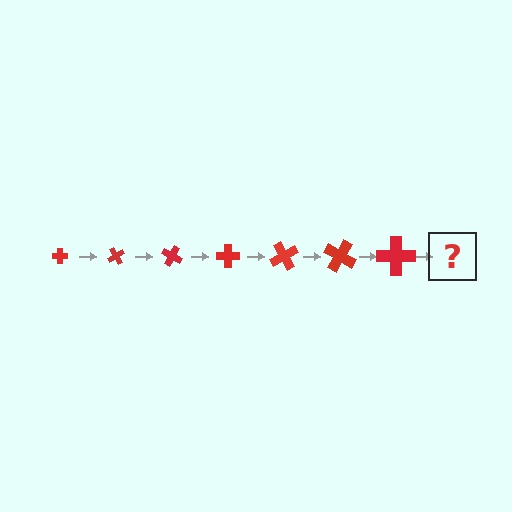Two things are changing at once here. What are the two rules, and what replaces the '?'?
The two rules are that the cross grows larger each step and it rotates 60 degrees each step. The '?' should be a cross, larger than the previous one and rotated 420 degrees from the start.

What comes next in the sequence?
The next element should be a cross, larger than the previous one and rotated 420 degrees from the start.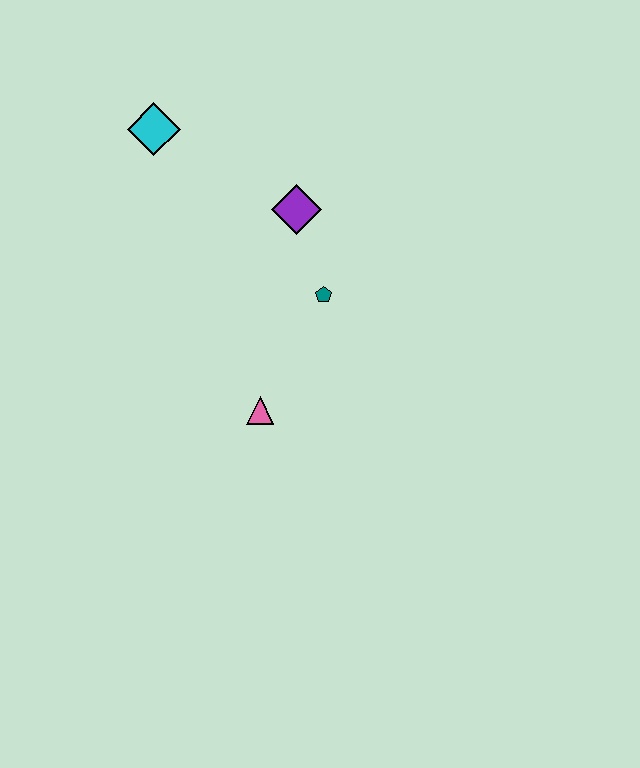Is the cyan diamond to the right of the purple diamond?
No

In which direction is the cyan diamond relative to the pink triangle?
The cyan diamond is above the pink triangle.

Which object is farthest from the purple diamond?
The pink triangle is farthest from the purple diamond.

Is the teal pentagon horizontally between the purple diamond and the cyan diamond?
No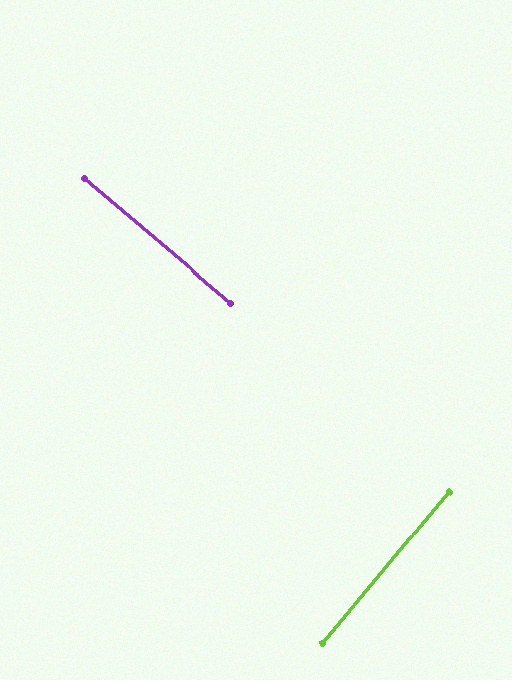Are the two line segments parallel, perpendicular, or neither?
Perpendicular — they meet at approximately 90°.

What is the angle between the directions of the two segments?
Approximately 90 degrees.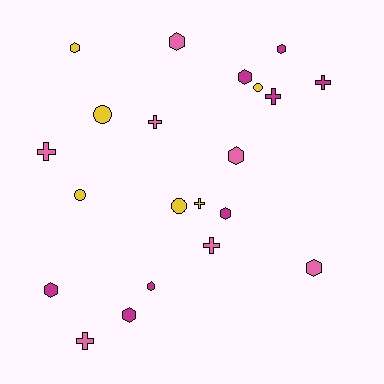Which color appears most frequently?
Magenta, with 8 objects.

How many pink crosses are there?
There are 4 pink crosses.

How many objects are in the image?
There are 21 objects.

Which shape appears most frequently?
Hexagon, with 10 objects.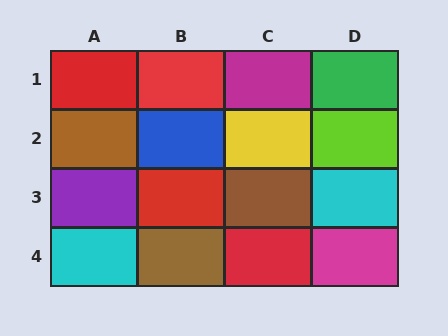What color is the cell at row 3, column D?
Cyan.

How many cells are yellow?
1 cell is yellow.